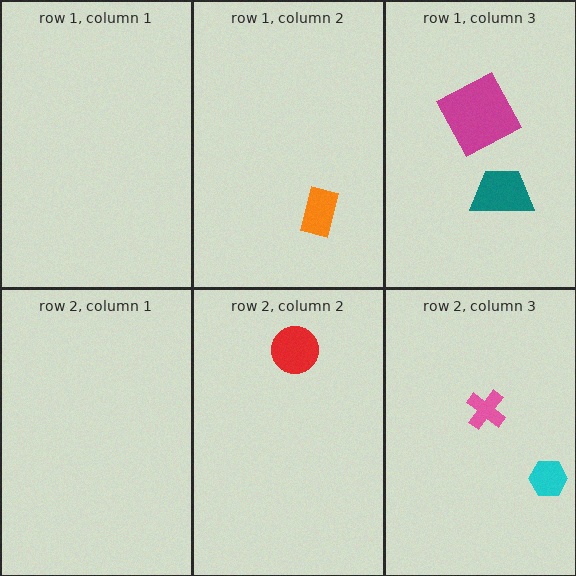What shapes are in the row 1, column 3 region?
The magenta square, the teal trapezoid.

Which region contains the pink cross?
The row 2, column 3 region.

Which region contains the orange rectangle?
The row 1, column 2 region.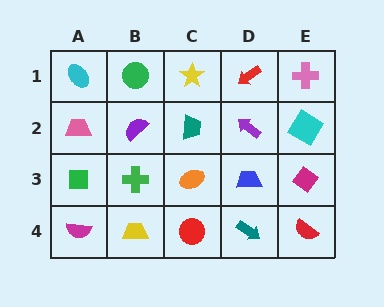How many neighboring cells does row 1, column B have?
3.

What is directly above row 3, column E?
A cyan diamond.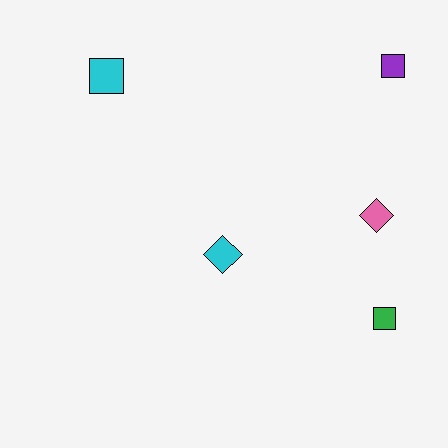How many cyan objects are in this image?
There are 2 cyan objects.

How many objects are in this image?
There are 5 objects.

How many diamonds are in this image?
There are 2 diamonds.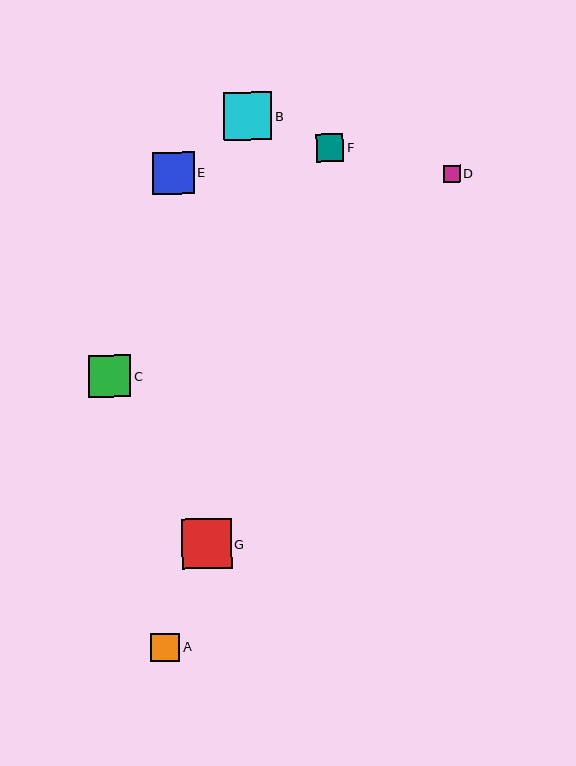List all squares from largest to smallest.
From largest to smallest: G, B, E, C, A, F, D.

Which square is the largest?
Square G is the largest with a size of approximately 50 pixels.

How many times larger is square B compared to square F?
Square B is approximately 1.7 times the size of square F.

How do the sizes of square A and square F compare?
Square A and square F are approximately the same size.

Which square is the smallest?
Square D is the smallest with a size of approximately 17 pixels.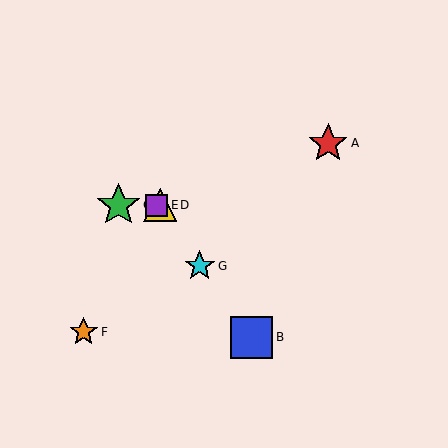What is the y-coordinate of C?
Object C is at y≈205.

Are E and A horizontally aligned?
No, E is at y≈205 and A is at y≈143.